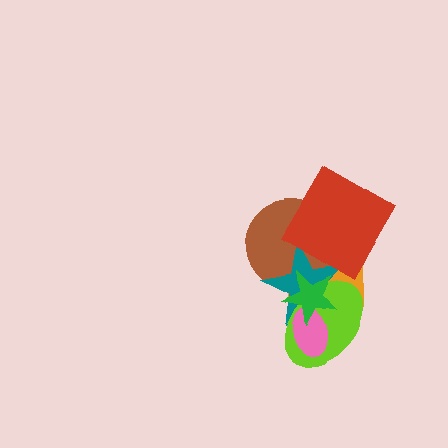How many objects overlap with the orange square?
5 objects overlap with the orange square.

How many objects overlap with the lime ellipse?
4 objects overlap with the lime ellipse.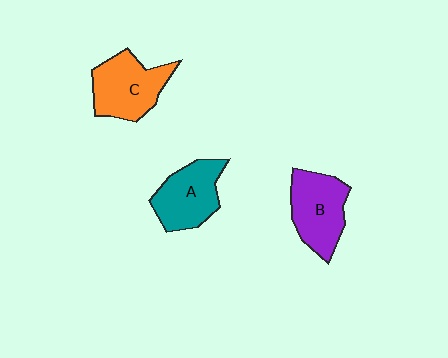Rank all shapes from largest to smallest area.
From largest to smallest: C (orange), B (purple), A (teal).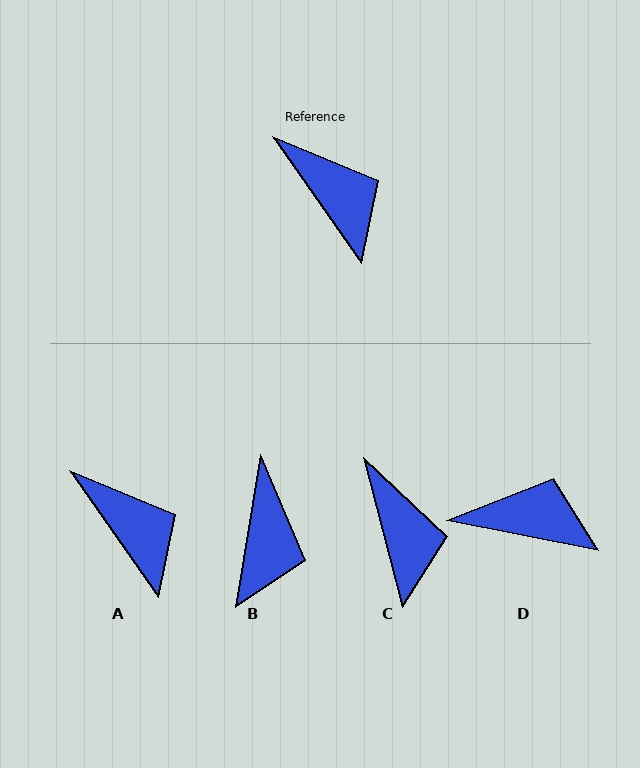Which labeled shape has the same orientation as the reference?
A.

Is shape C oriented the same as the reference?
No, it is off by about 21 degrees.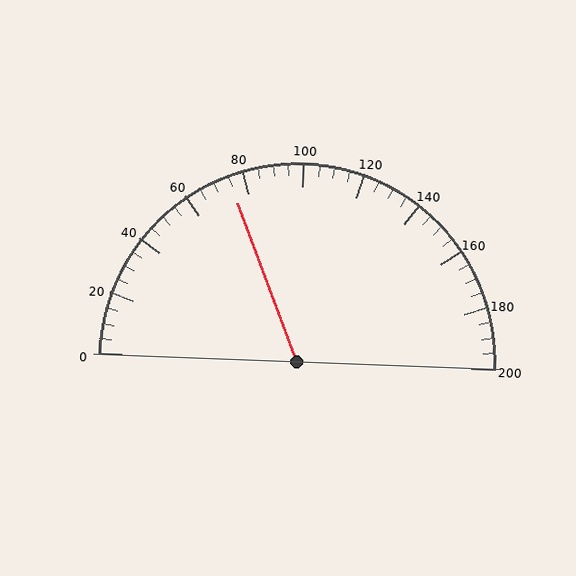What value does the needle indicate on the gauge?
The needle indicates approximately 75.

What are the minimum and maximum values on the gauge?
The gauge ranges from 0 to 200.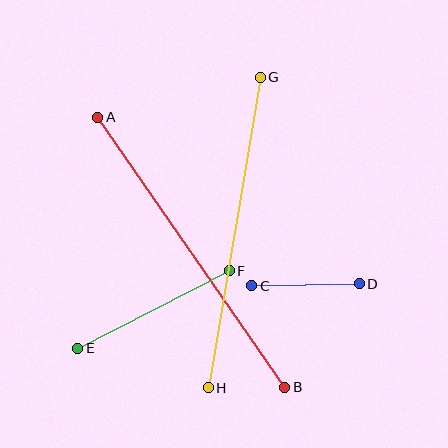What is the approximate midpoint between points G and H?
The midpoint is at approximately (234, 232) pixels.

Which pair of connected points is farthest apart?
Points A and B are farthest apart.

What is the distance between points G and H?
The distance is approximately 315 pixels.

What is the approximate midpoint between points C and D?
The midpoint is at approximately (306, 285) pixels.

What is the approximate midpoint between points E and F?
The midpoint is at approximately (154, 309) pixels.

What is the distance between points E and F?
The distance is approximately 170 pixels.